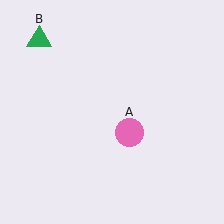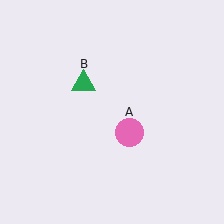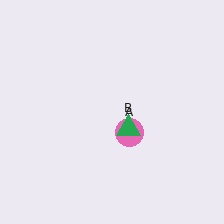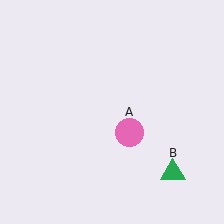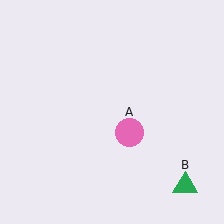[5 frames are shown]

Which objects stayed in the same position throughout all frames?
Pink circle (object A) remained stationary.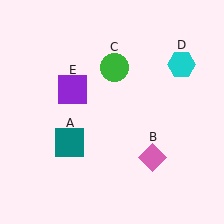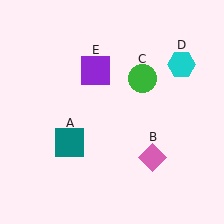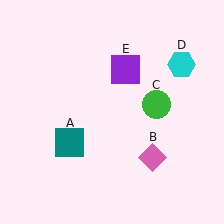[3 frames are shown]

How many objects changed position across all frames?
2 objects changed position: green circle (object C), purple square (object E).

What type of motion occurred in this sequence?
The green circle (object C), purple square (object E) rotated clockwise around the center of the scene.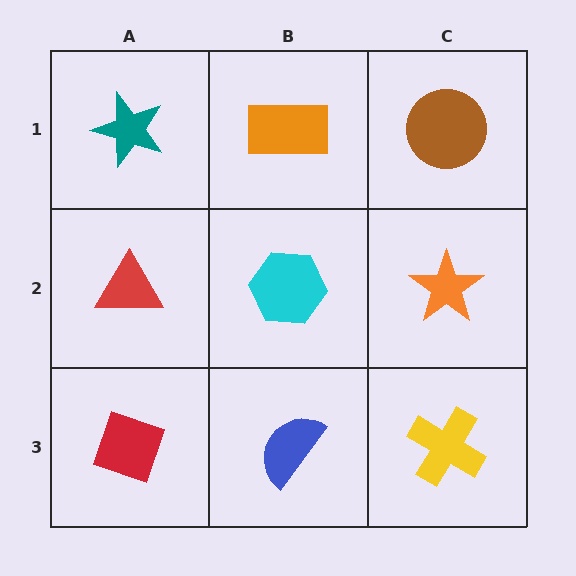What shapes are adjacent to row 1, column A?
A red triangle (row 2, column A), an orange rectangle (row 1, column B).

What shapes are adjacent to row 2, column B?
An orange rectangle (row 1, column B), a blue semicircle (row 3, column B), a red triangle (row 2, column A), an orange star (row 2, column C).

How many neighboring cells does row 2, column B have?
4.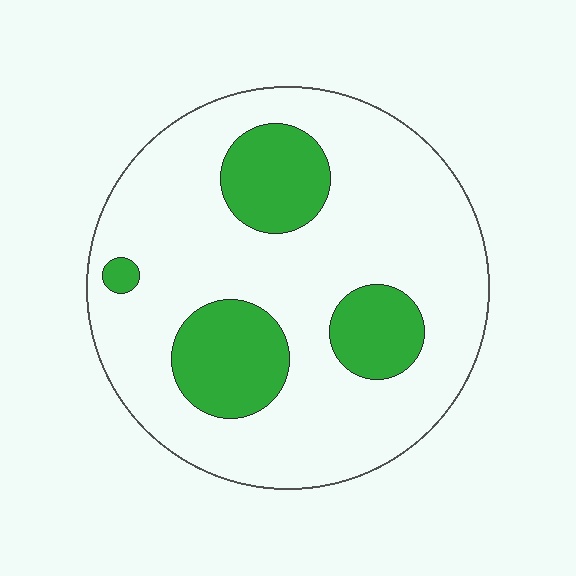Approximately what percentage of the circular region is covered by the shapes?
Approximately 25%.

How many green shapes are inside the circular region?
4.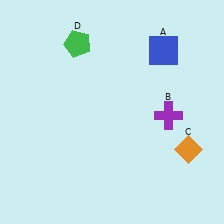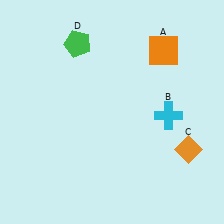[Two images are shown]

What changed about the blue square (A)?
In Image 1, A is blue. In Image 2, it changed to orange.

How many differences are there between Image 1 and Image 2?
There are 2 differences between the two images.